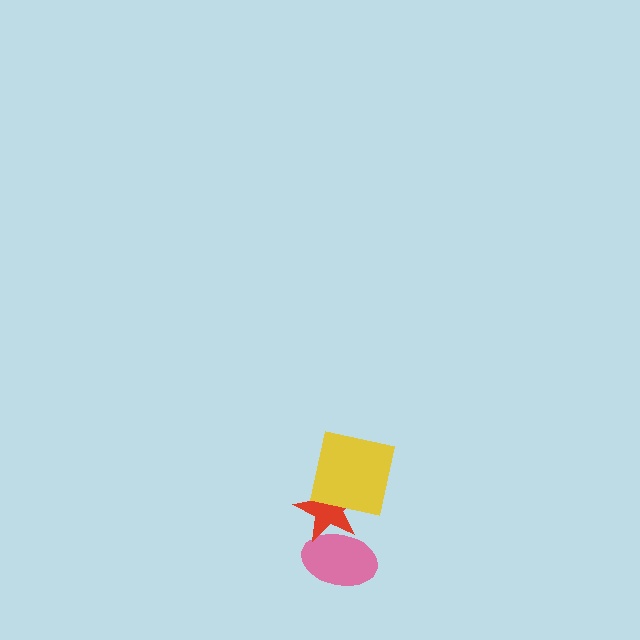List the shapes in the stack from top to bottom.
From top to bottom: the yellow square, the red star, the pink ellipse.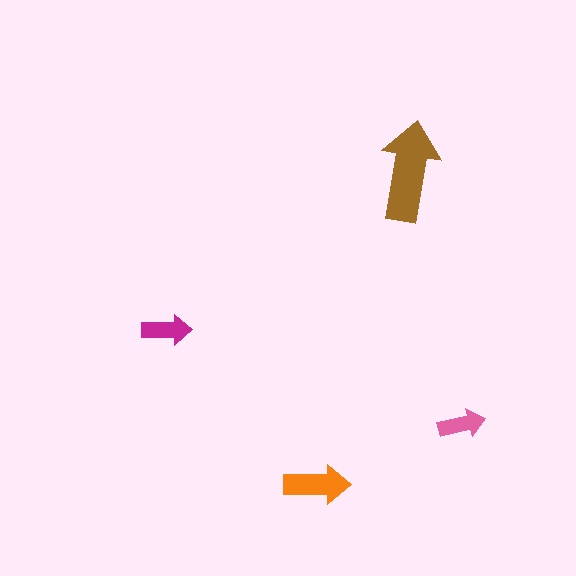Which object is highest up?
The brown arrow is topmost.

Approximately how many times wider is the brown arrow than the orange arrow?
About 1.5 times wider.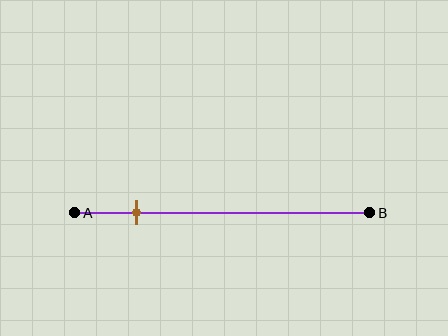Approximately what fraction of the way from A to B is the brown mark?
The brown mark is approximately 20% of the way from A to B.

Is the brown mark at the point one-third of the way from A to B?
No, the mark is at about 20% from A, not at the 33% one-third point.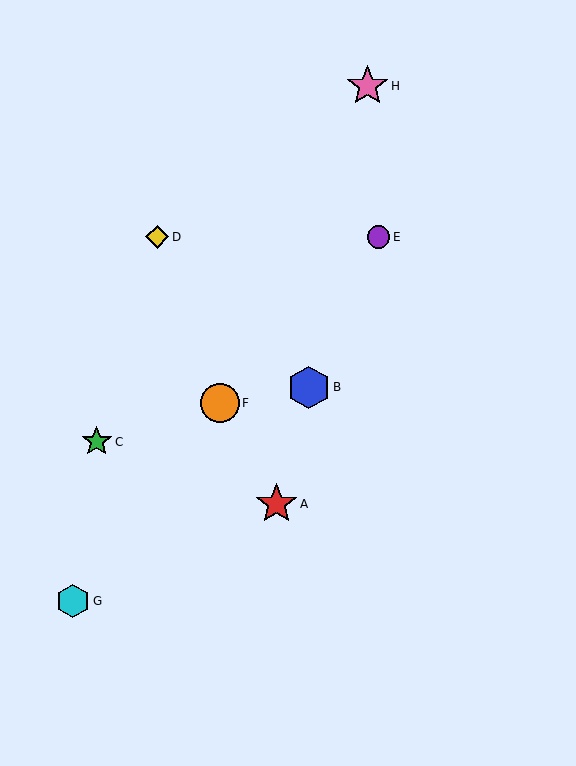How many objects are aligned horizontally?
2 objects (D, E) are aligned horizontally.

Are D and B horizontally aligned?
No, D is at y≈237 and B is at y≈387.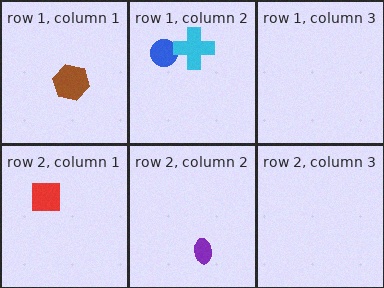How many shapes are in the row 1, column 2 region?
2.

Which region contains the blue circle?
The row 1, column 2 region.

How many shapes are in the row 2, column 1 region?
1.